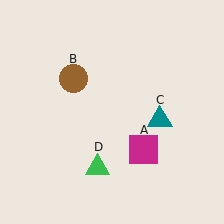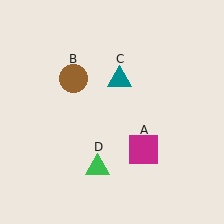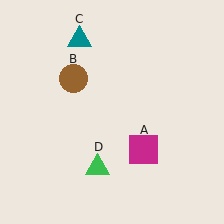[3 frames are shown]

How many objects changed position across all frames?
1 object changed position: teal triangle (object C).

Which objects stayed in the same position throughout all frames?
Magenta square (object A) and brown circle (object B) and green triangle (object D) remained stationary.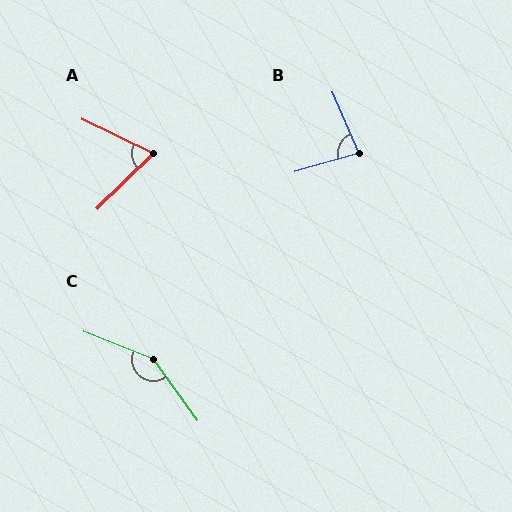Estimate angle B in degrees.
Approximately 83 degrees.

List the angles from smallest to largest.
A (70°), B (83°), C (147°).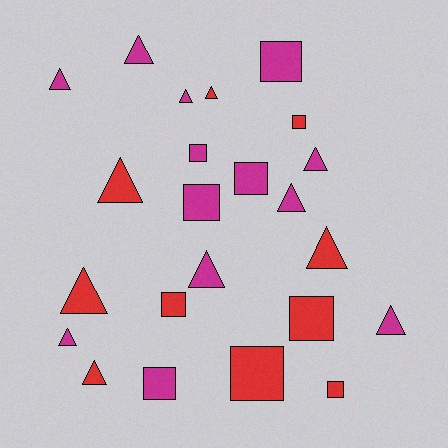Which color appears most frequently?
Magenta, with 13 objects.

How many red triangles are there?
There are 5 red triangles.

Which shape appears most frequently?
Triangle, with 13 objects.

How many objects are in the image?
There are 23 objects.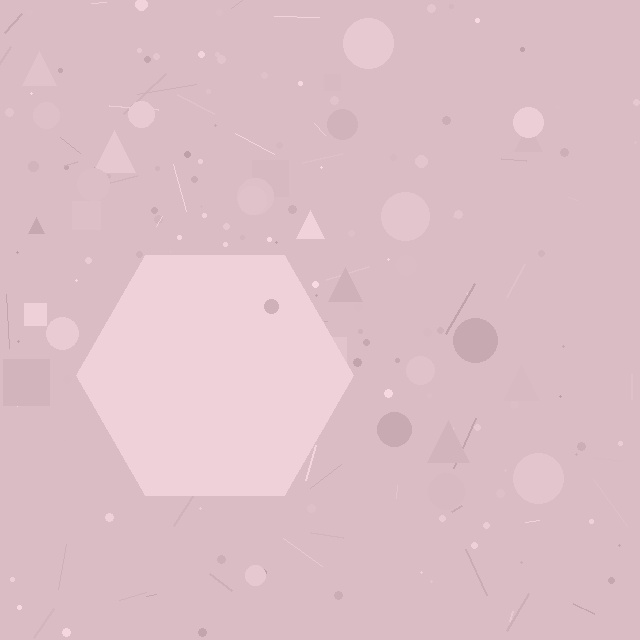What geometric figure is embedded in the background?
A hexagon is embedded in the background.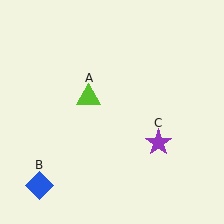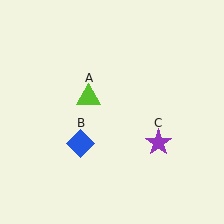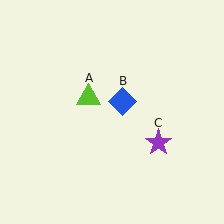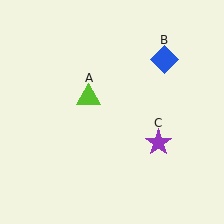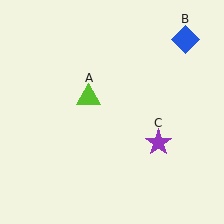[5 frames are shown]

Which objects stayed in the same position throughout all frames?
Lime triangle (object A) and purple star (object C) remained stationary.